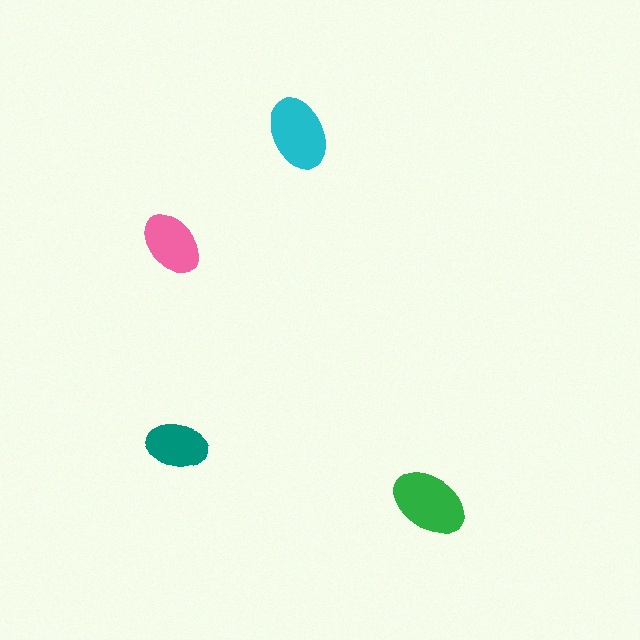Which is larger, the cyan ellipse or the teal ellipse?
The cyan one.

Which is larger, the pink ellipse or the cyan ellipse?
The cyan one.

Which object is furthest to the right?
The green ellipse is rightmost.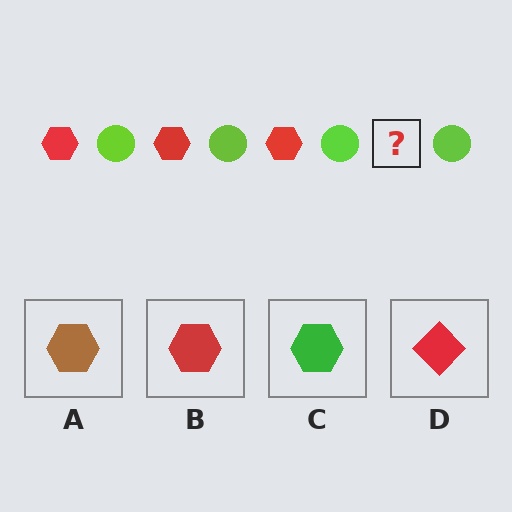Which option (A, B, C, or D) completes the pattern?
B.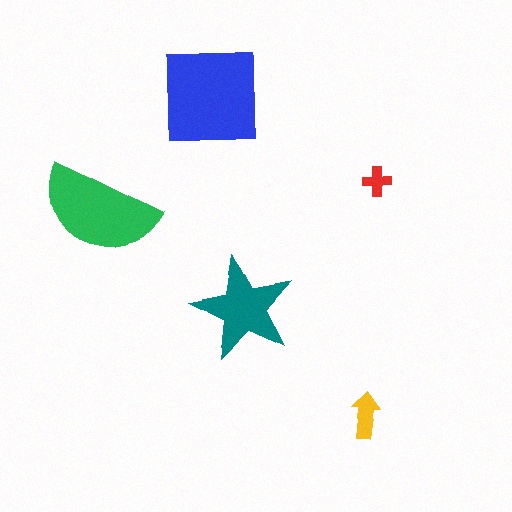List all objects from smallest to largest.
The red cross, the yellow arrow, the teal star, the green semicircle, the blue square.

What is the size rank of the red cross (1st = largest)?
5th.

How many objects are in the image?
There are 5 objects in the image.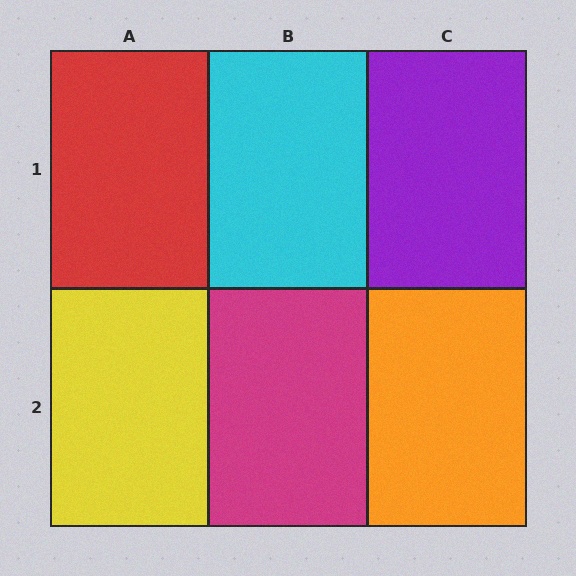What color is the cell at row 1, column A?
Red.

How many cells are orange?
1 cell is orange.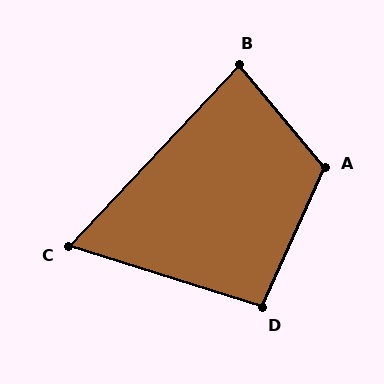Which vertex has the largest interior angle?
A, at approximately 116 degrees.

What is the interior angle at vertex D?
Approximately 97 degrees (obtuse).